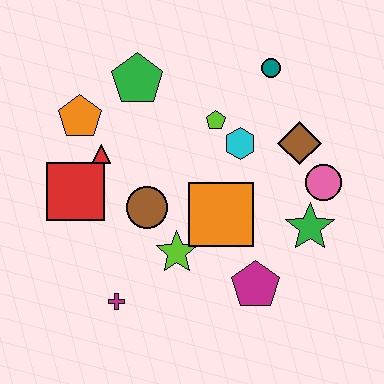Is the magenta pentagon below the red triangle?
Yes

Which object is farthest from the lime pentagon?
The magenta cross is farthest from the lime pentagon.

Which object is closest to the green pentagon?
The orange pentagon is closest to the green pentagon.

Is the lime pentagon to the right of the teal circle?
No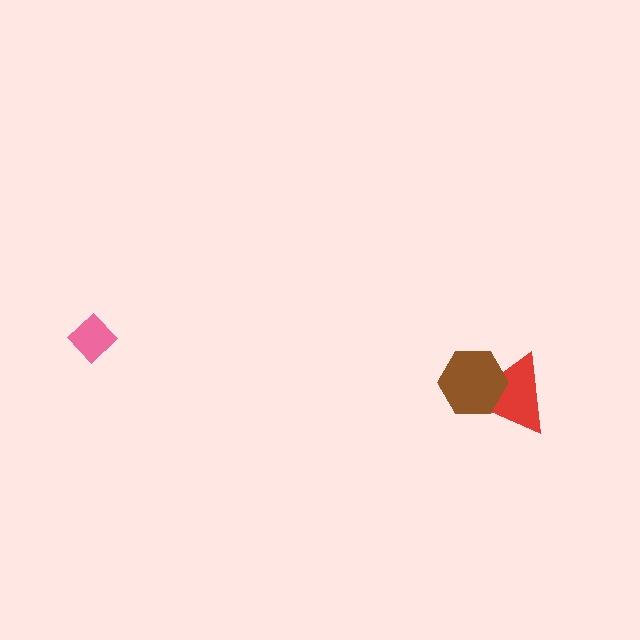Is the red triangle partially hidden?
Yes, it is partially covered by another shape.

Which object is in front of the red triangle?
The brown hexagon is in front of the red triangle.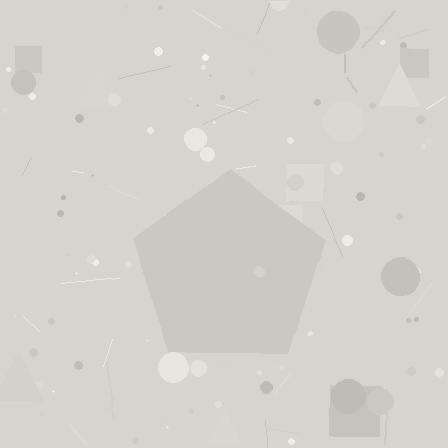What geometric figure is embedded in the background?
A pentagon is embedded in the background.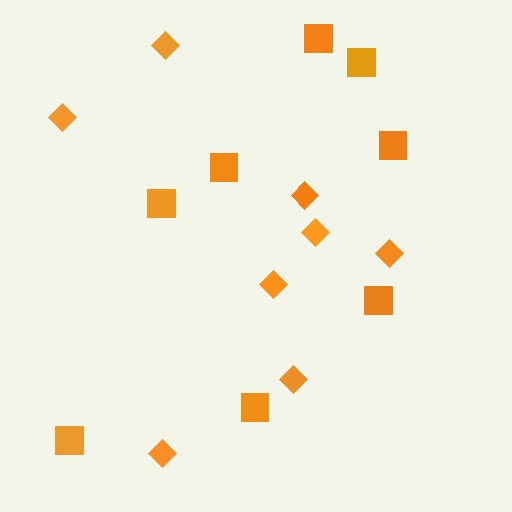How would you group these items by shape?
There are 2 groups: one group of diamonds (8) and one group of squares (8).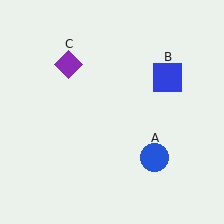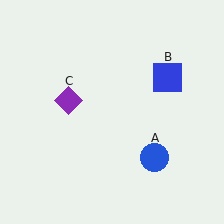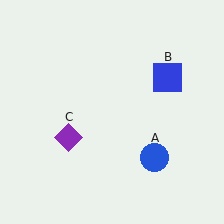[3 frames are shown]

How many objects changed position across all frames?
1 object changed position: purple diamond (object C).